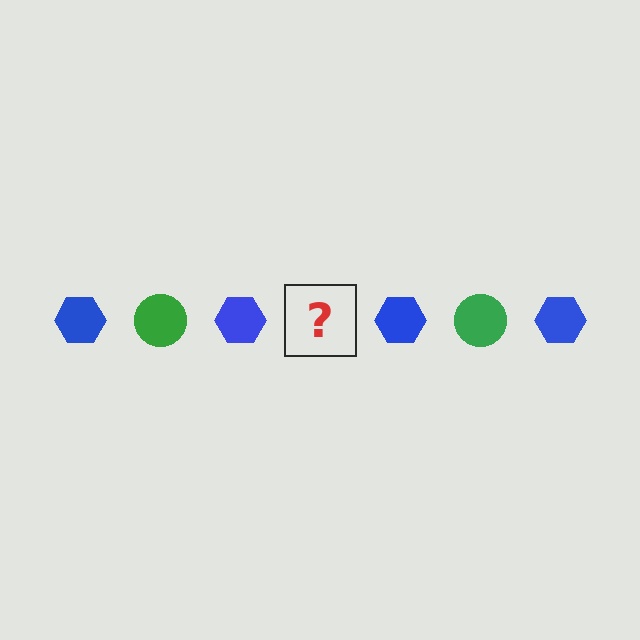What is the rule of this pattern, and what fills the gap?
The rule is that the pattern alternates between blue hexagon and green circle. The gap should be filled with a green circle.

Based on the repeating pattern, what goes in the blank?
The blank should be a green circle.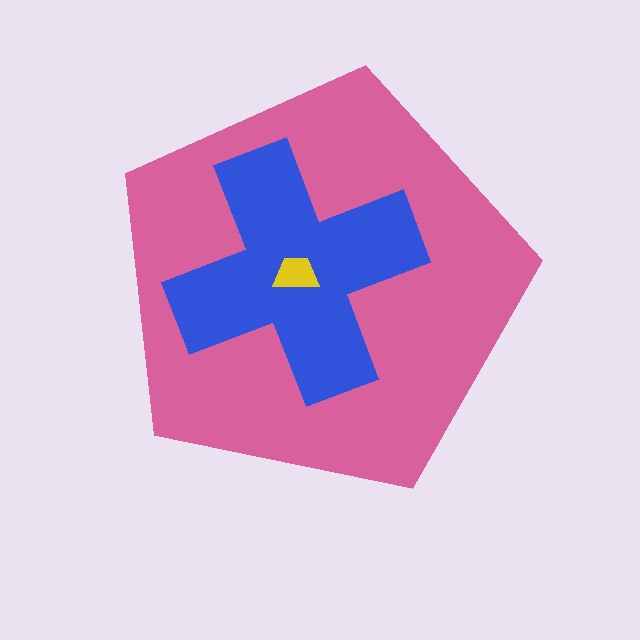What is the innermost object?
The yellow trapezoid.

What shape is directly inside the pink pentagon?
The blue cross.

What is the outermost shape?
The pink pentagon.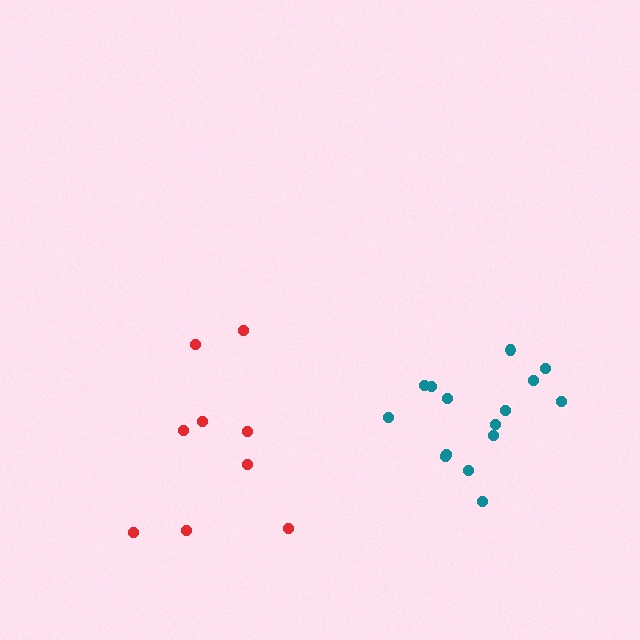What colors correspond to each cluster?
The clusters are colored: teal, red.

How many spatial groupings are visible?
There are 2 spatial groupings.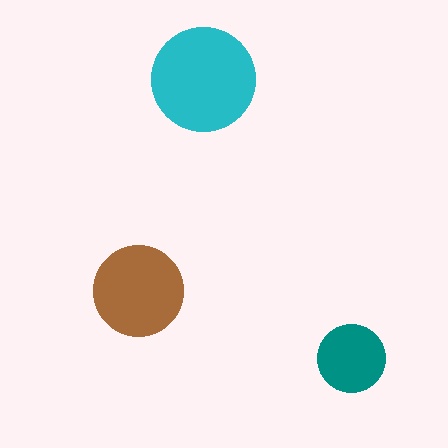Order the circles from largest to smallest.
the cyan one, the brown one, the teal one.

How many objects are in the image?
There are 3 objects in the image.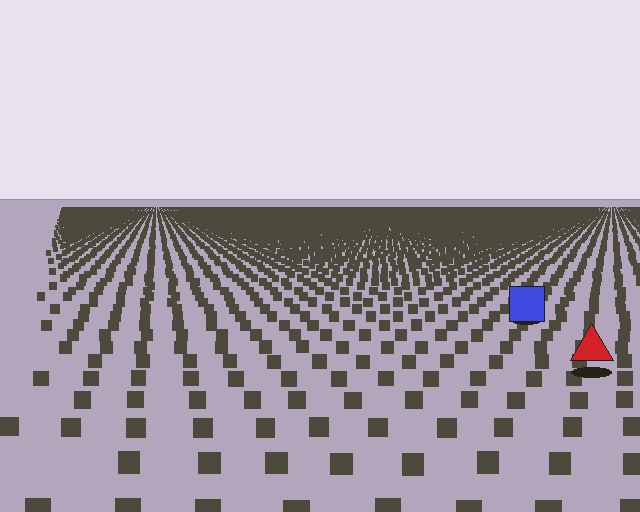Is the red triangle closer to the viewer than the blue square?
Yes. The red triangle is closer — you can tell from the texture gradient: the ground texture is coarser near it.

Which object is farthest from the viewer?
The blue square is farthest from the viewer. It appears smaller and the ground texture around it is denser.